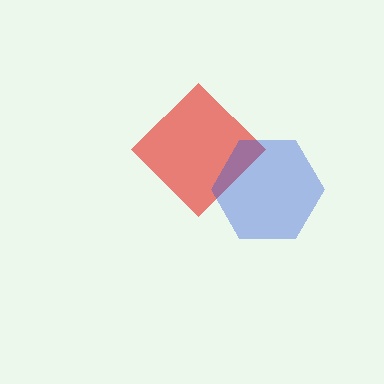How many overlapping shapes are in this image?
There are 2 overlapping shapes in the image.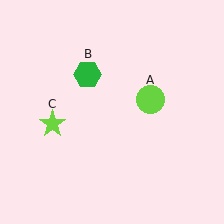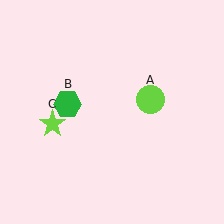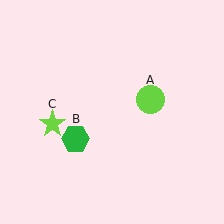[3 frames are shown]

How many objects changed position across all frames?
1 object changed position: green hexagon (object B).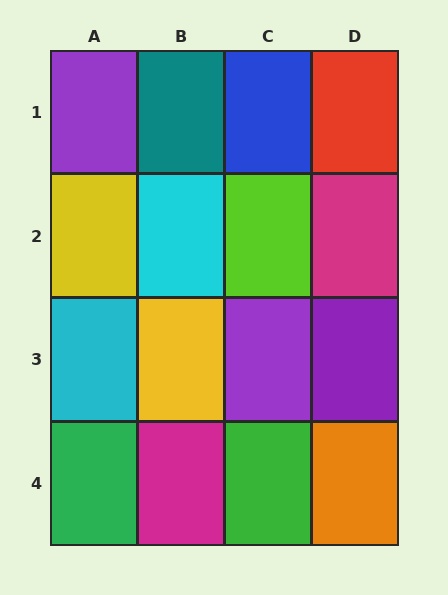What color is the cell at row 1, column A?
Purple.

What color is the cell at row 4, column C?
Green.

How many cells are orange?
1 cell is orange.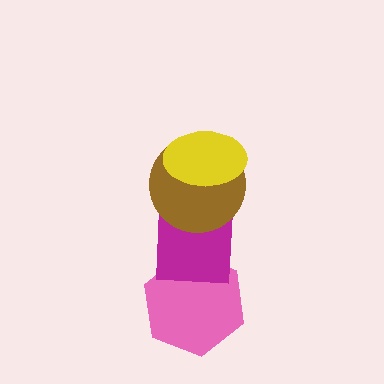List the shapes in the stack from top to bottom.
From top to bottom: the yellow ellipse, the brown circle, the magenta square, the pink hexagon.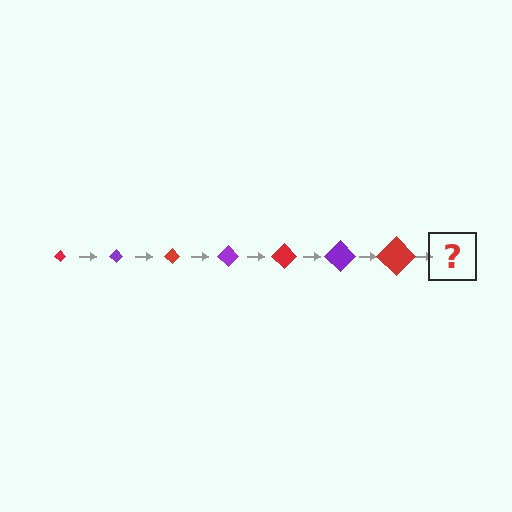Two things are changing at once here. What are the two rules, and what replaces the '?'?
The two rules are that the diamond grows larger each step and the color cycles through red and purple. The '?' should be a purple diamond, larger than the previous one.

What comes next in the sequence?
The next element should be a purple diamond, larger than the previous one.